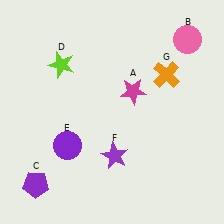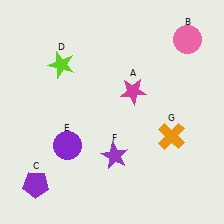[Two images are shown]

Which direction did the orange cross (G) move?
The orange cross (G) moved down.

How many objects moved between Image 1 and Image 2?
1 object moved between the two images.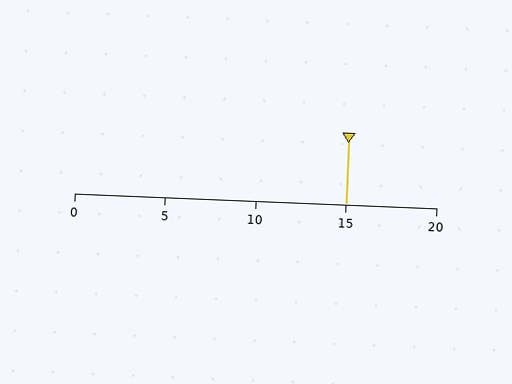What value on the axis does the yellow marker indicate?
The marker indicates approximately 15.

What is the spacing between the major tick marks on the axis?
The major ticks are spaced 5 apart.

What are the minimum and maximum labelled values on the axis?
The axis runs from 0 to 20.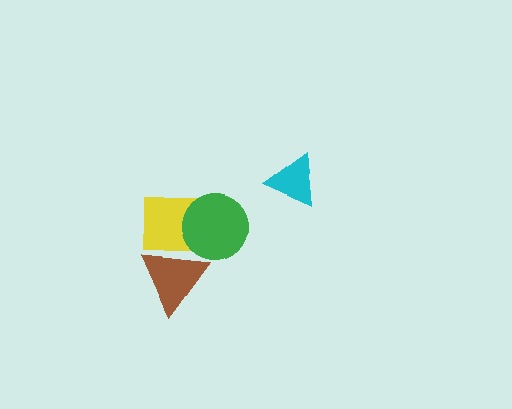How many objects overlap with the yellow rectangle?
2 objects overlap with the yellow rectangle.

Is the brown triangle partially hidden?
Yes, it is partially covered by another shape.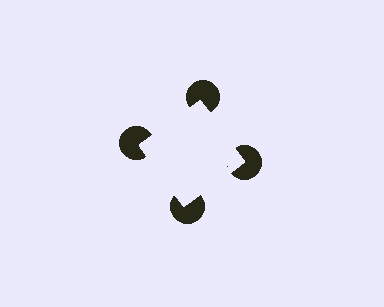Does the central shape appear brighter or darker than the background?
It typically appears slightly brighter than the background, even though no actual brightness change is drawn.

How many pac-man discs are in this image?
There are 4 — one at each vertex of the illusory square.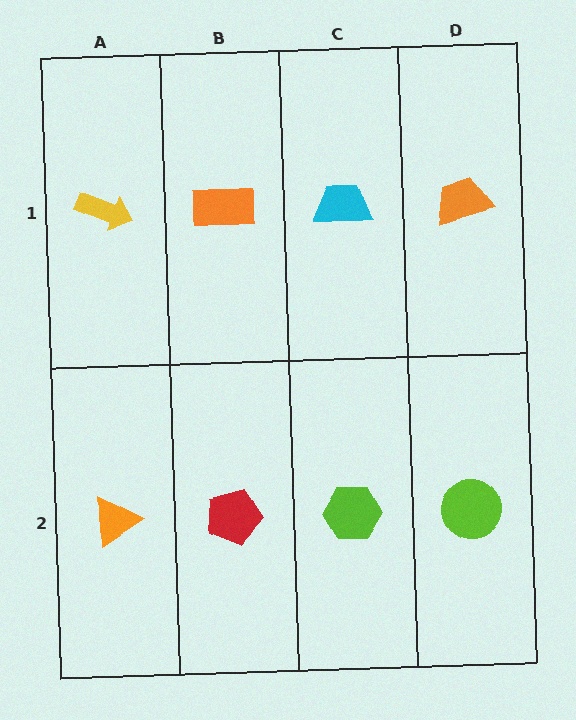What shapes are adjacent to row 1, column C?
A lime hexagon (row 2, column C), an orange rectangle (row 1, column B), an orange trapezoid (row 1, column D).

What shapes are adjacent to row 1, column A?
An orange triangle (row 2, column A), an orange rectangle (row 1, column B).